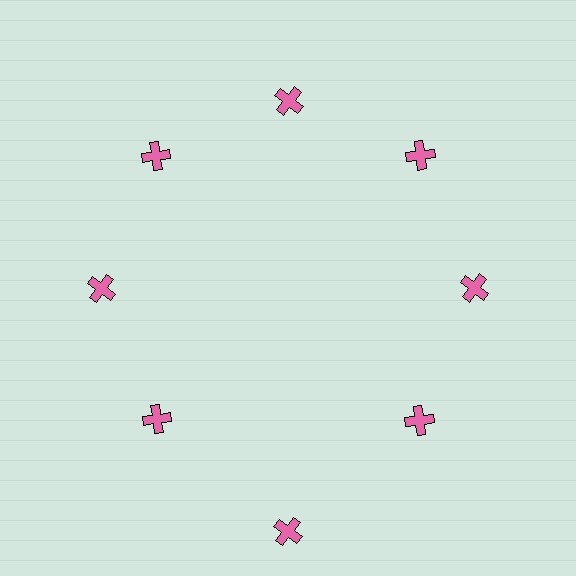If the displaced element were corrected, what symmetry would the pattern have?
It would have 8-fold rotational symmetry — the pattern would map onto itself every 45 degrees.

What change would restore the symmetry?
The symmetry would be restored by moving it inward, back onto the ring so that all 8 crosses sit at equal angles and equal distance from the center.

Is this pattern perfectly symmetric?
No. The 8 pink crosses are arranged in a ring, but one element near the 6 o'clock position is pushed outward from the center, breaking the 8-fold rotational symmetry.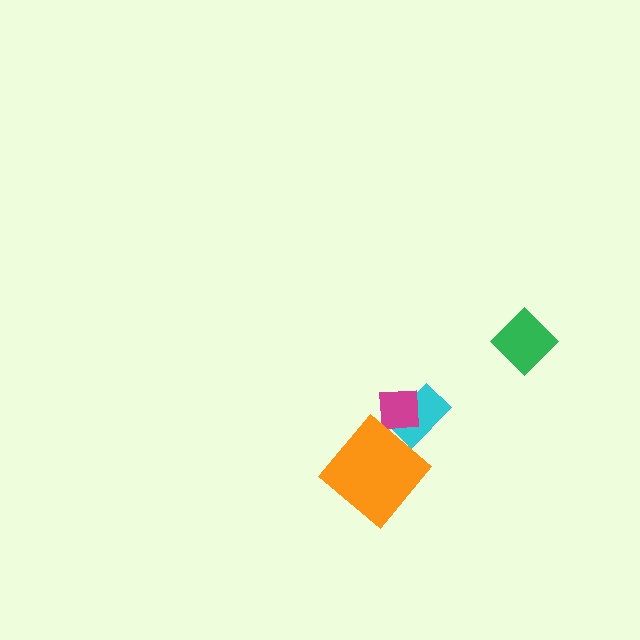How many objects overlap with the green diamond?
0 objects overlap with the green diamond.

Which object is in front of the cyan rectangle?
The magenta square is in front of the cyan rectangle.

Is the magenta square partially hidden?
No, no other shape covers it.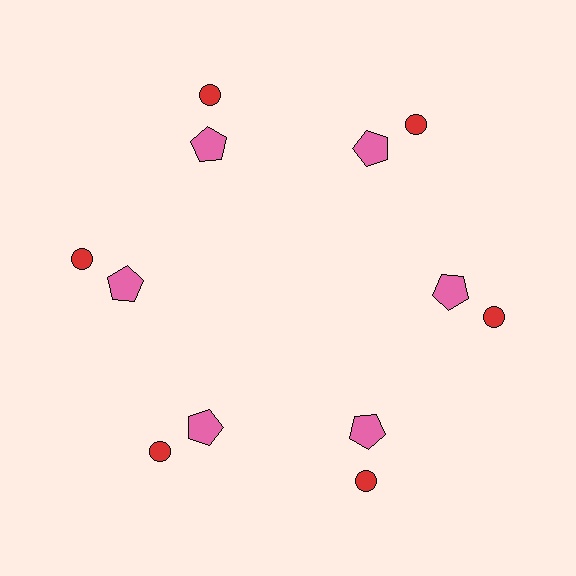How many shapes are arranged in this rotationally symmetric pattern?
There are 12 shapes, arranged in 6 groups of 2.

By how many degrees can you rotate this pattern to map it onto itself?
The pattern maps onto itself every 60 degrees of rotation.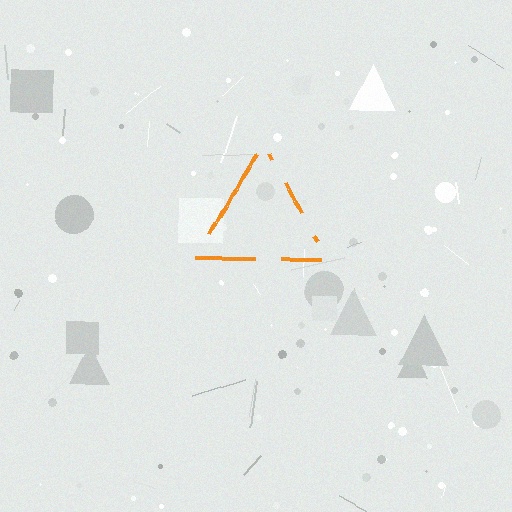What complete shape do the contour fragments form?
The contour fragments form a triangle.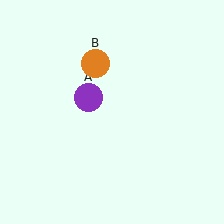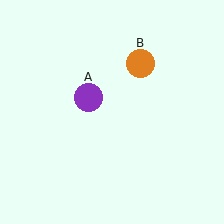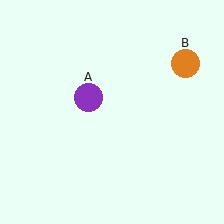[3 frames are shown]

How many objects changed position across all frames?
1 object changed position: orange circle (object B).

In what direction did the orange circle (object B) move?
The orange circle (object B) moved right.